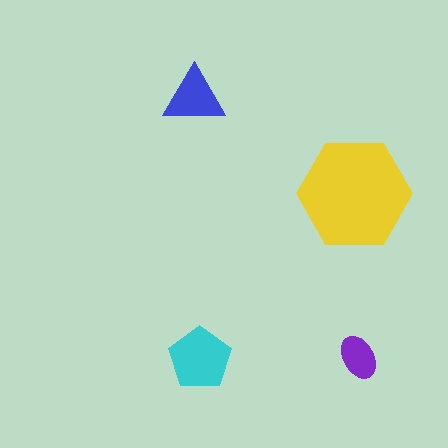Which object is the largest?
The yellow hexagon.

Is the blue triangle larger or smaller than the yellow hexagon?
Smaller.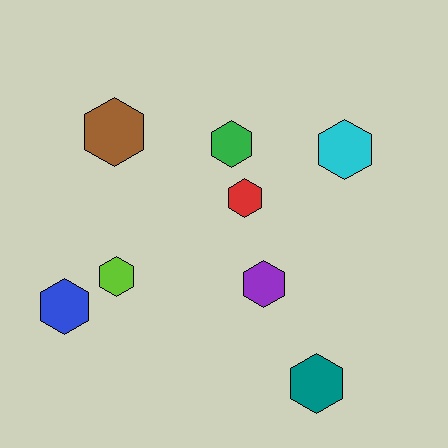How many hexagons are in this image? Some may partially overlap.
There are 8 hexagons.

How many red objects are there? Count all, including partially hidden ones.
There is 1 red object.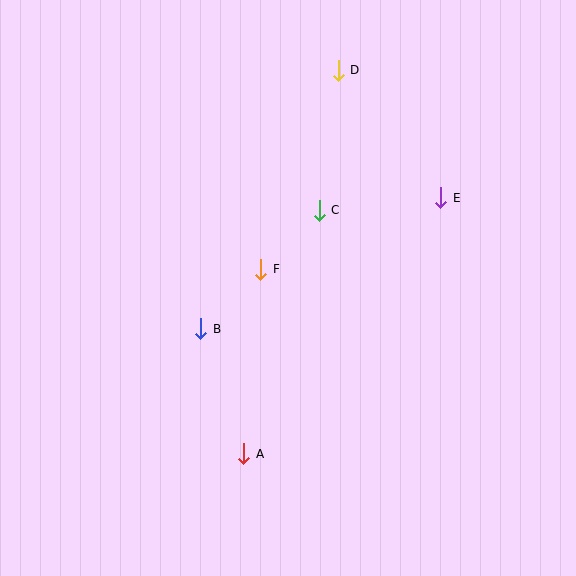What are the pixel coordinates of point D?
Point D is at (338, 70).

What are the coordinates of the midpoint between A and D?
The midpoint between A and D is at (291, 262).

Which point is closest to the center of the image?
Point F at (261, 270) is closest to the center.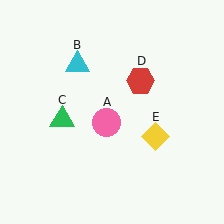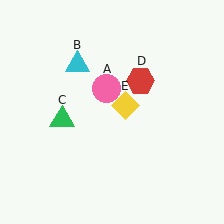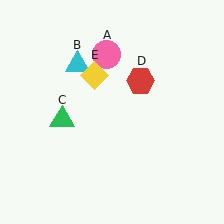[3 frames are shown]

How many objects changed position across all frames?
2 objects changed position: pink circle (object A), yellow diamond (object E).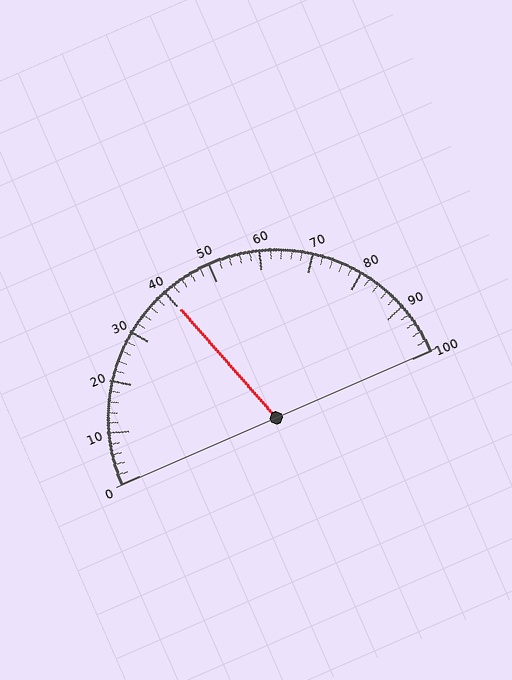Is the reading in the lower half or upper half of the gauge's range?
The reading is in the lower half of the range (0 to 100).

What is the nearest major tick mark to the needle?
The nearest major tick mark is 40.